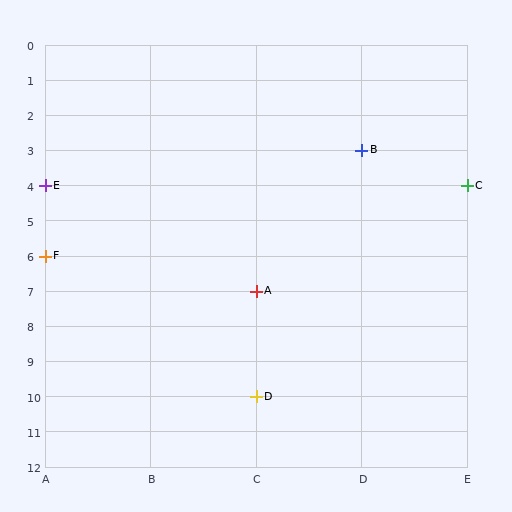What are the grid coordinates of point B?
Point B is at grid coordinates (D, 3).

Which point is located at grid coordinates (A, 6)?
Point F is at (A, 6).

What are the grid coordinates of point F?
Point F is at grid coordinates (A, 6).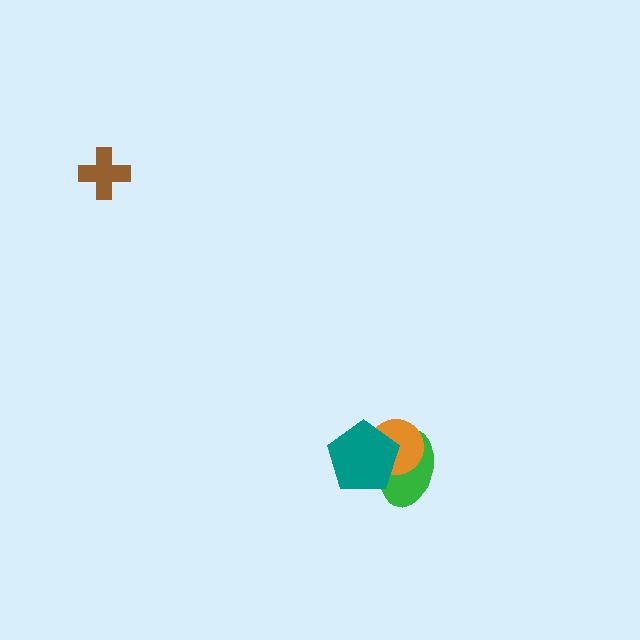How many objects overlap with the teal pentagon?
2 objects overlap with the teal pentagon.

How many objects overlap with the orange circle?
2 objects overlap with the orange circle.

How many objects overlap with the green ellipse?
2 objects overlap with the green ellipse.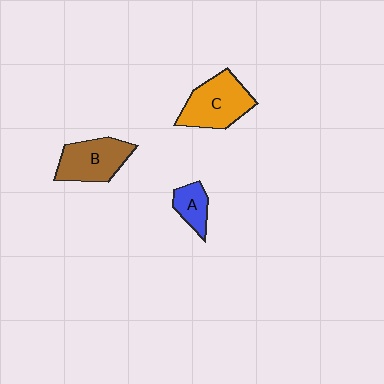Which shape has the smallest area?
Shape A (blue).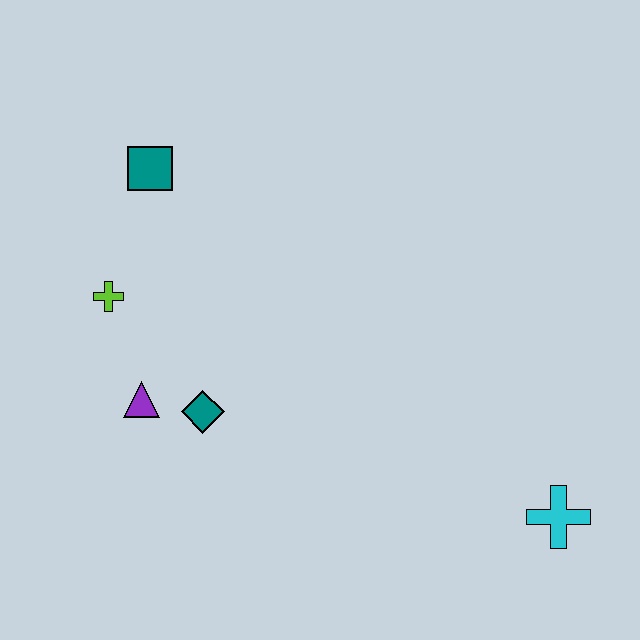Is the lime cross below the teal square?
Yes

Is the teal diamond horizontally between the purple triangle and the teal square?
No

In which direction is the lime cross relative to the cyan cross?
The lime cross is to the left of the cyan cross.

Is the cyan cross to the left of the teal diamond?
No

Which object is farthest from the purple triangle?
The cyan cross is farthest from the purple triangle.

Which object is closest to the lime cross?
The purple triangle is closest to the lime cross.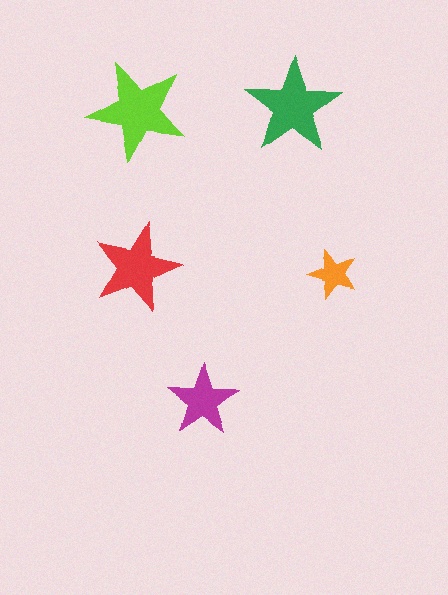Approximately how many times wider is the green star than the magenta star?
About 1.5 times wider.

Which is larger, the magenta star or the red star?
The red one.